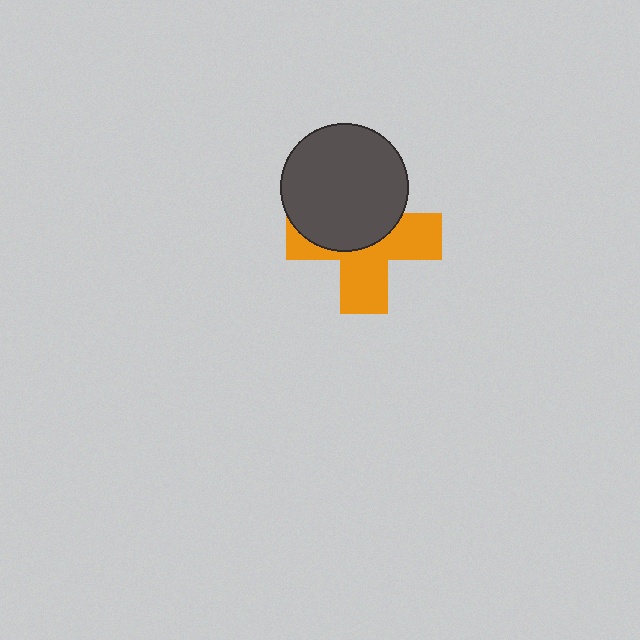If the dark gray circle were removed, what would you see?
You would see the complete orange cross.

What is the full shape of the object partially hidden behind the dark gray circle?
The partially hidden object is an orange cross.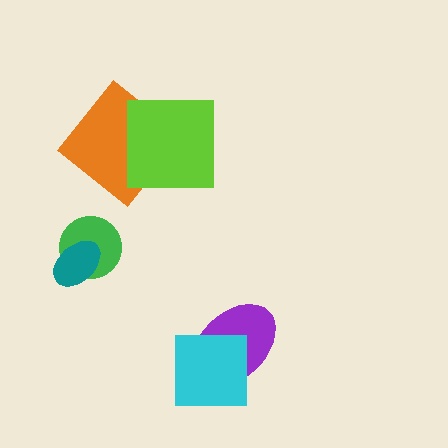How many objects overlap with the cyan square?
1 object overlaps with the cyan square.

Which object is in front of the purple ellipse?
The cyan square is in front of the purple ellipse.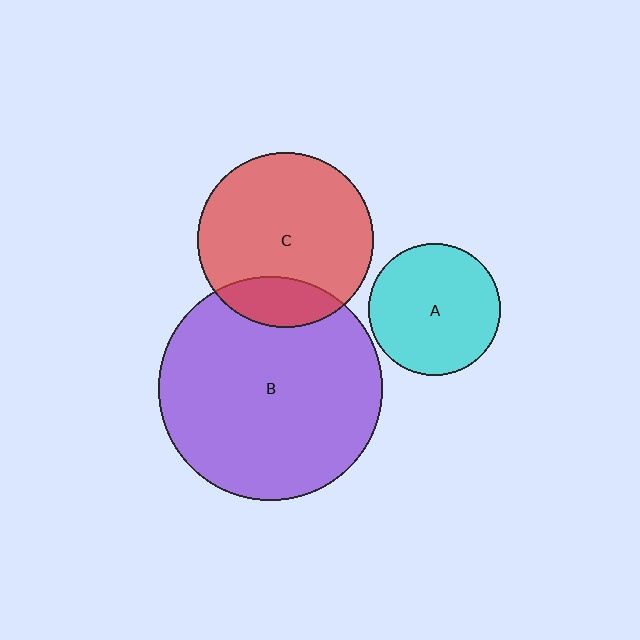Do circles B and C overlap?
Yes.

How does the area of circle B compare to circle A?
Approximately 2.9 times.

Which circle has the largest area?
Circle B (purple).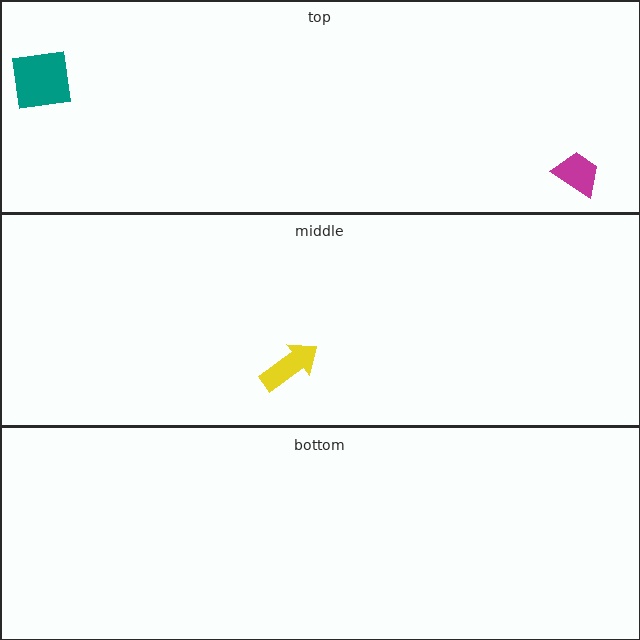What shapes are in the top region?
The magenta trapezoid, the teal square.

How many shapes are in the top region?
2.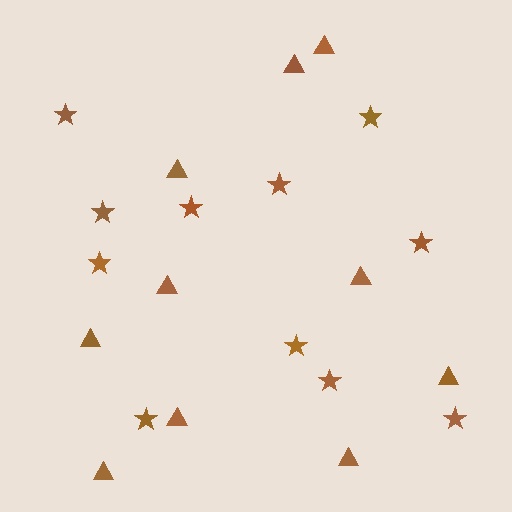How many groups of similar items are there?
There are 2 groups: one group of stars (11) and one group of triangles (10).